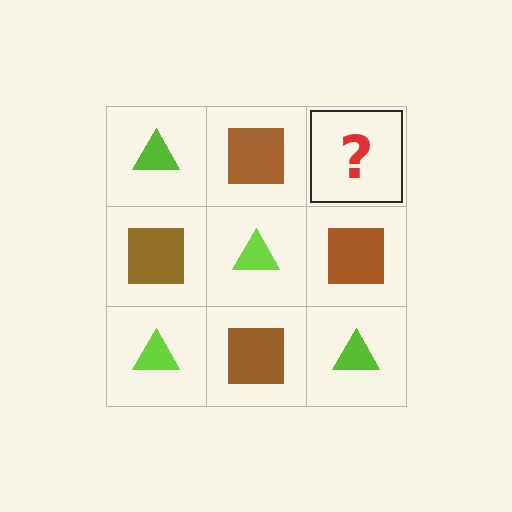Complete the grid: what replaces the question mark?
The question mark should be replaced with a lime triangle.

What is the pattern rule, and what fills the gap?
The rule is that it alternates lime triangle and brown square in a checkerboard pattern. The gap should be filled with a lime triangle.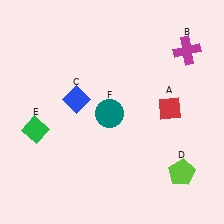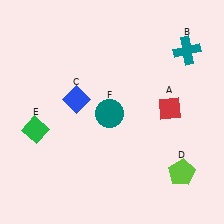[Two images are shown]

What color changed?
The cross (B) changed from magenta in Image 1 to teal in Image 2.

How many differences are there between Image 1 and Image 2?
There is 1 difference between the two images.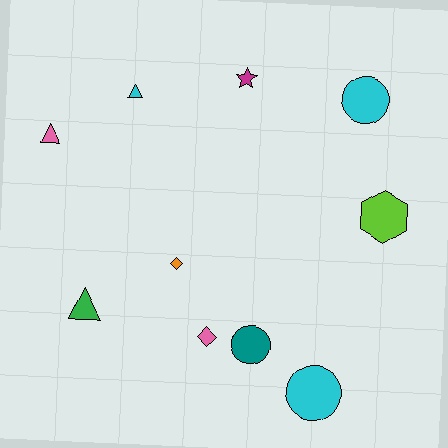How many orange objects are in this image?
There is 1 orange object.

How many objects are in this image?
There are 10 objects.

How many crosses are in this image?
There are no crosses.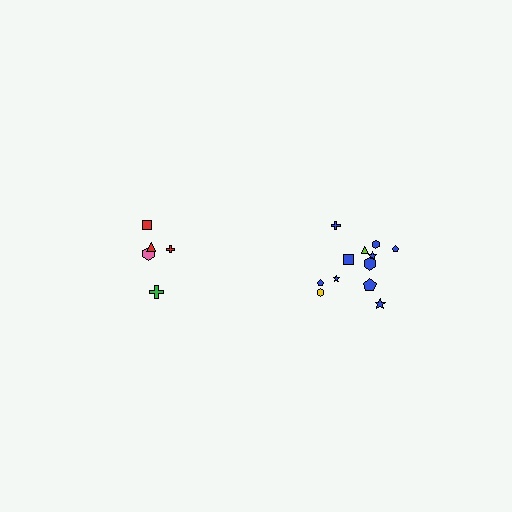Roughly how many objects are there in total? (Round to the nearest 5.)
Roughly 15 objects in total.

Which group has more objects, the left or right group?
The right group.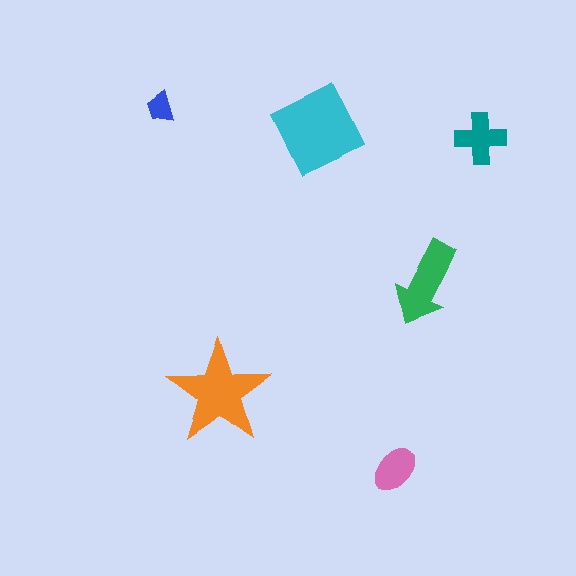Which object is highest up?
The blue trapezoid is topmost.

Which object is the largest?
The cyan square.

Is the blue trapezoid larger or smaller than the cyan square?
Smaller.